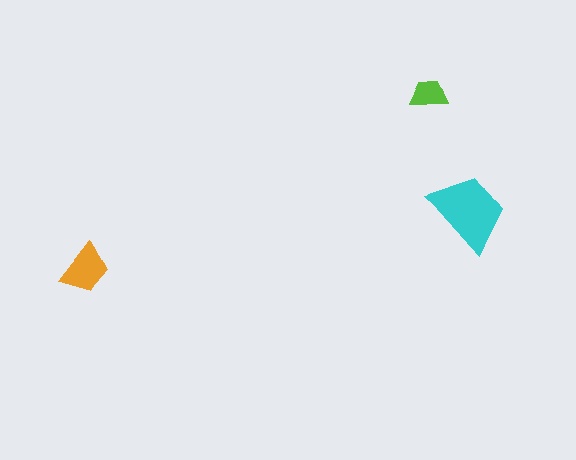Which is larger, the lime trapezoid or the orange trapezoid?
The orange one.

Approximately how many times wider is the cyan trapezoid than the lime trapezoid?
About 2 times wider.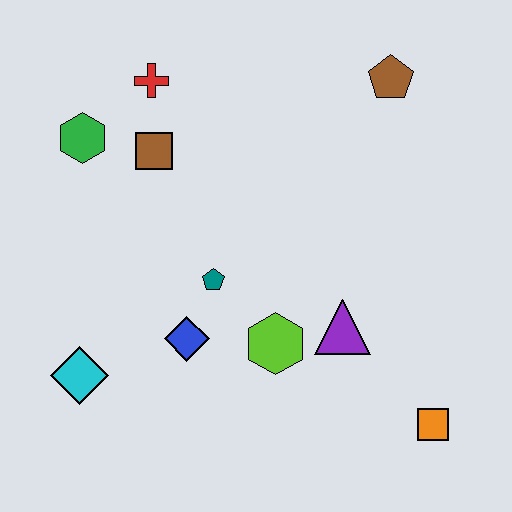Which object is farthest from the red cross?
The orange square is farthest from the red cross.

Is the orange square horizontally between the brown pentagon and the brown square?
No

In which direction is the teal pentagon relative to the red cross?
The teal pentagon is below the red cross.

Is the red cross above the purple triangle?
Yes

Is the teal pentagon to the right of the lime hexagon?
No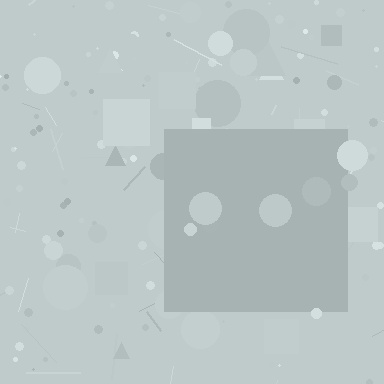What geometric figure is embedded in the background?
A square is embedded in the background.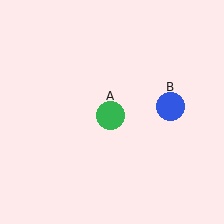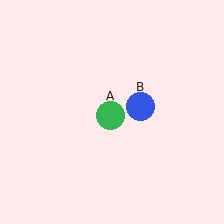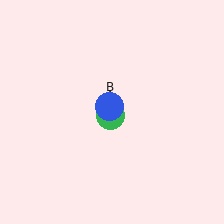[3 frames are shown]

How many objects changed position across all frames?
1 object changed position: blue circle (object B).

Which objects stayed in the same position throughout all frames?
Green circle (object A) remained stationary.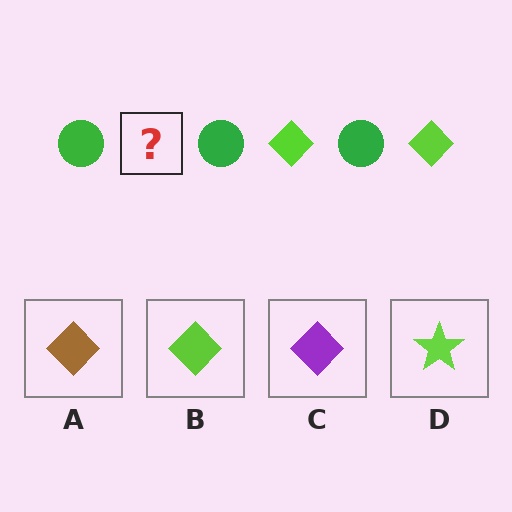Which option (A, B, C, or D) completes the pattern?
B.